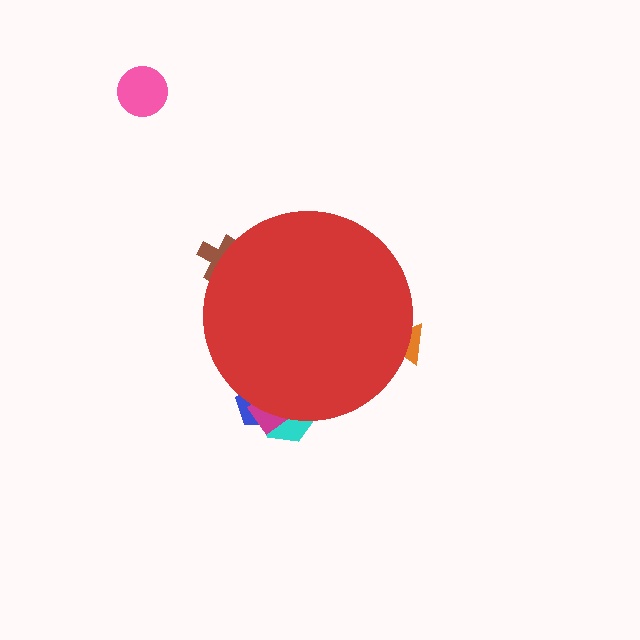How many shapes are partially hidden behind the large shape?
5 shapes are partially hidden.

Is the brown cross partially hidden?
Yes, the brown cross is partially hidden behind the red circle.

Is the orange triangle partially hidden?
Yes, the orange triangle is partially hidden behind the red circle.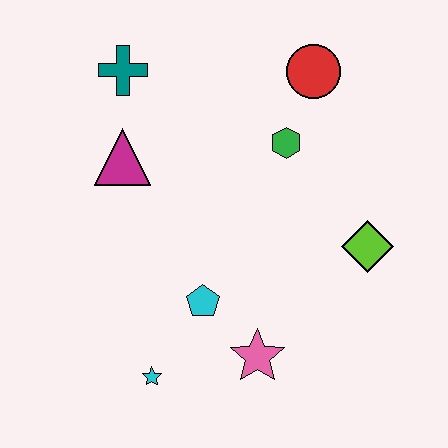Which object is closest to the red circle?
The green hexagon is closest to the red circle.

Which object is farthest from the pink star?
The teal cross is farthest from the pink star.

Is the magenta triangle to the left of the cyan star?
Yes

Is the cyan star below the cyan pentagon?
Yes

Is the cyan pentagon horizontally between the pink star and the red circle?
No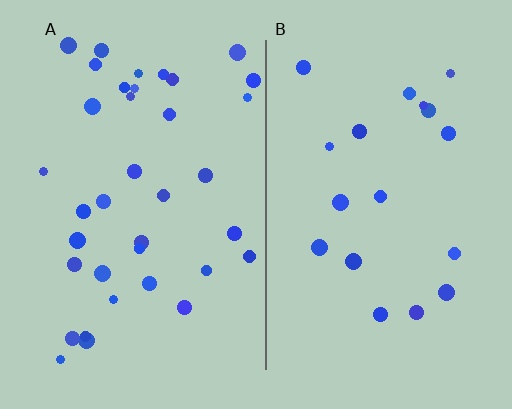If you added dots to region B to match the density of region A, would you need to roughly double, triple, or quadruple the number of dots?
Approximately double.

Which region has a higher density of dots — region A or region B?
A (the left).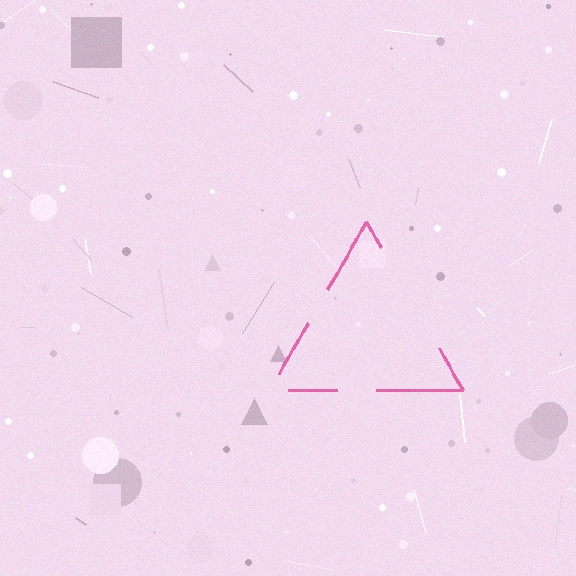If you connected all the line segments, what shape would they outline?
They would outline a triangle.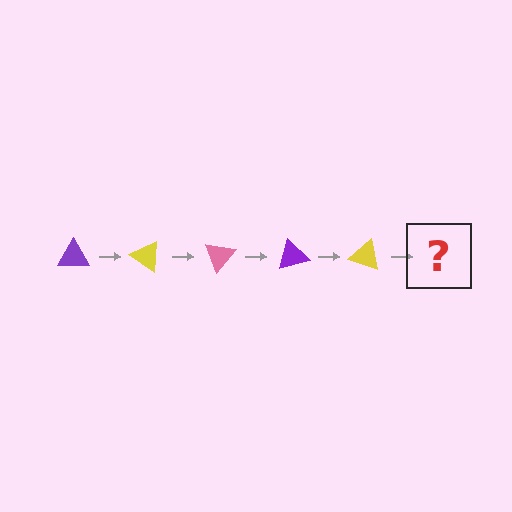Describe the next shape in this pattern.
It should be a pink triangle, rotated 175 degrees from the start.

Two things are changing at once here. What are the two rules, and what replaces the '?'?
The two rules are that it rotates 35 degrees each step and the color cycles through purple, yellow, and pink. The '?' should be a pink triangle, rotated 175 degrees from the start.